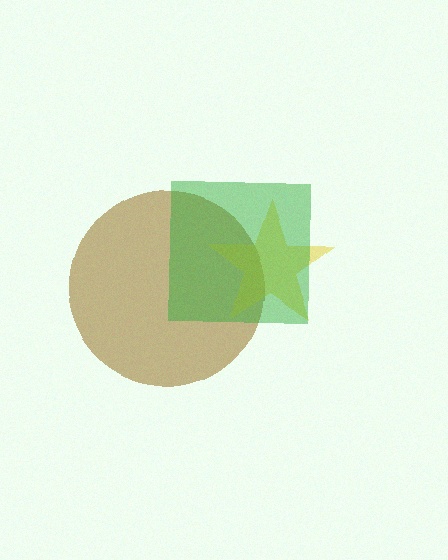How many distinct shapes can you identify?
There are 3 distinct shapes: a brown circle, a yellow star, a green square.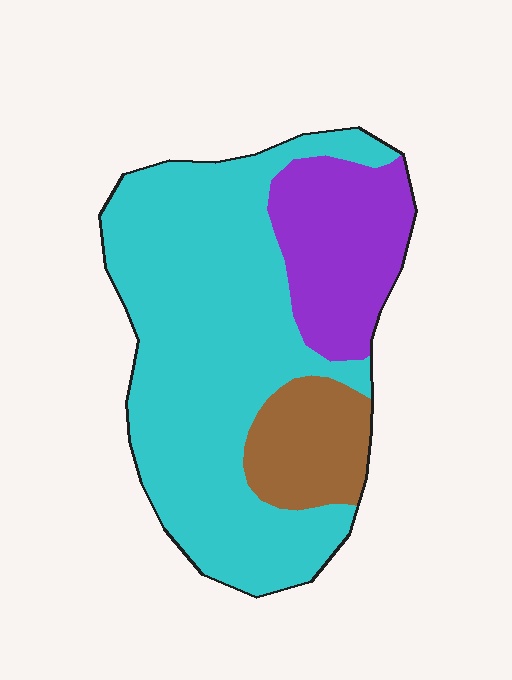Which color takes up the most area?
Cyan, at roughly 65%.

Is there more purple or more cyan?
Cyan.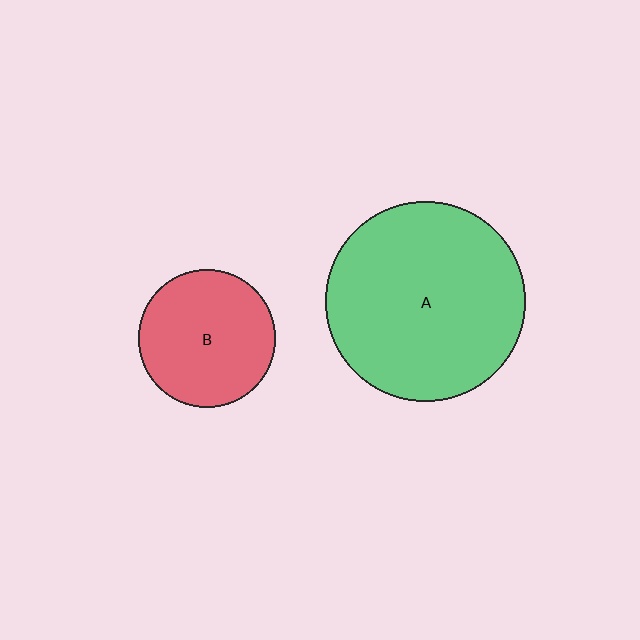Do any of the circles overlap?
No, none of the circles overlap.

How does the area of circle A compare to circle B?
Approximately 2.1 times.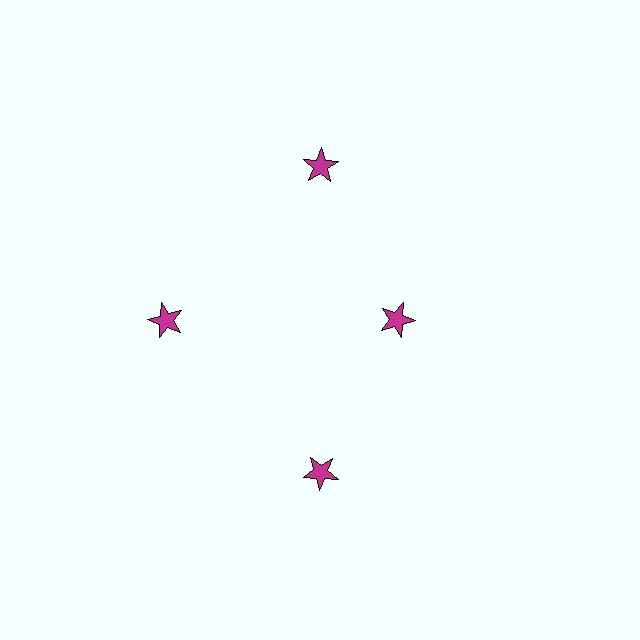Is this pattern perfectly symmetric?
No. The 4 magenta stars are arranged in a ring, but one element near the 3 o'clock position is pulled inward toward the center, breaking the 4-fold rotational symmetry.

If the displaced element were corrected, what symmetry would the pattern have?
It would have 4-fold rotational symmetry — the pattern would map onto itself every 90 degrees.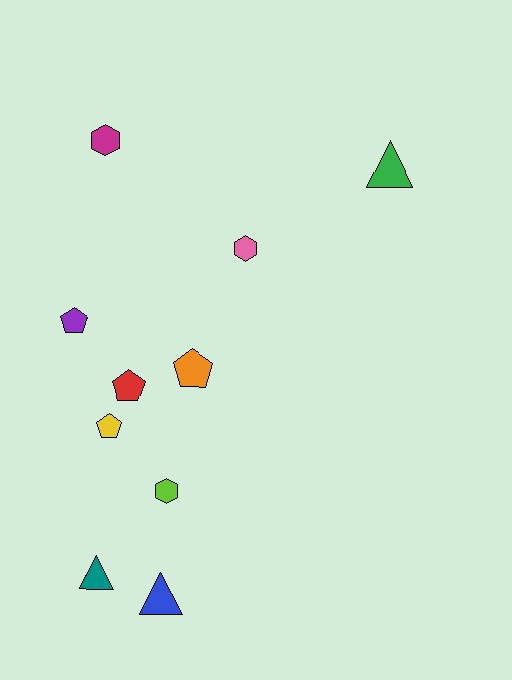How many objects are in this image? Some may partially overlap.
There are 10 objects.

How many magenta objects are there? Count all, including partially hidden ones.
There is 1 magenta object.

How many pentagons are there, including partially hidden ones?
There are 4 pentagons.